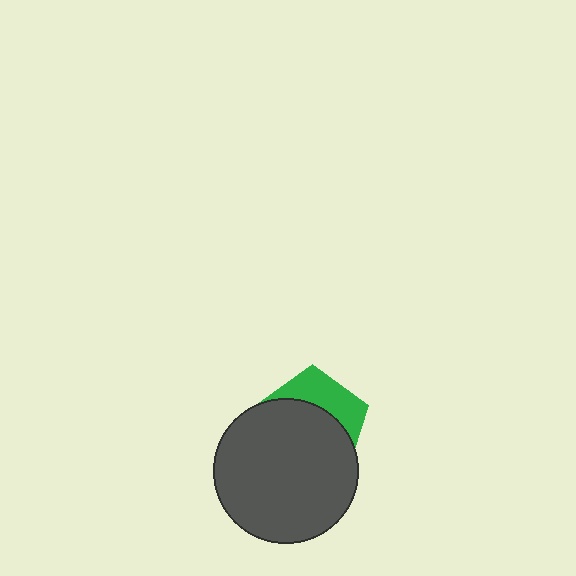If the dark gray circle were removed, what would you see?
You would see the complete green pentagon.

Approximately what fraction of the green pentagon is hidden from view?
Roughly 66% of the green pentagon is hidden behind the dark gray circle.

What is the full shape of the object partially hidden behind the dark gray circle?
The partially hidden object is a green pentagon.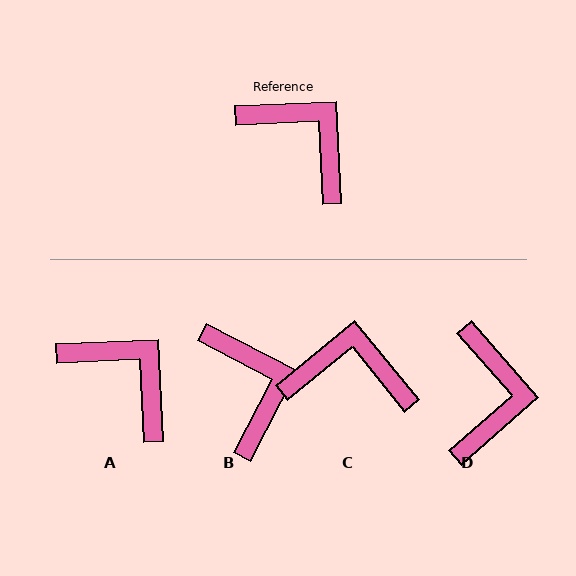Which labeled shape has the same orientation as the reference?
A.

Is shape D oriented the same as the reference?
No, it is off by about 52 degrees.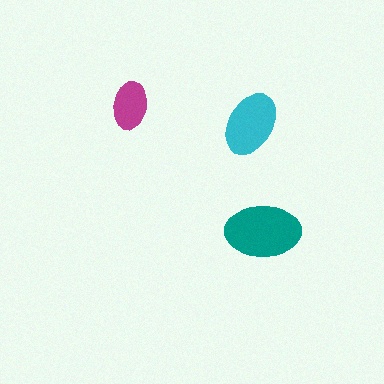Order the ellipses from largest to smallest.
the teal one, the cyan one, the magenta one.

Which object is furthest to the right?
The teal ellipse is rightmost.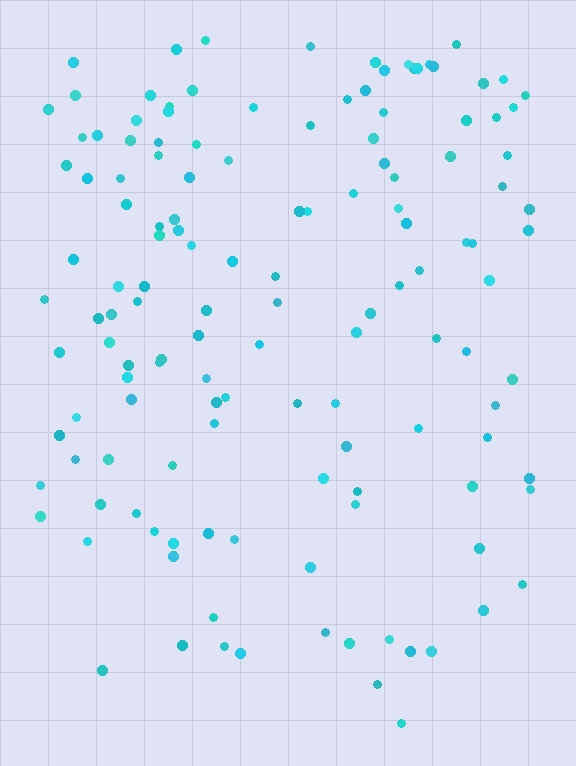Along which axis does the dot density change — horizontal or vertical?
Vertical.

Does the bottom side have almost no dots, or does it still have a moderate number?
Still a moderate number, just noticeably fewer than the top.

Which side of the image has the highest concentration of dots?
The top.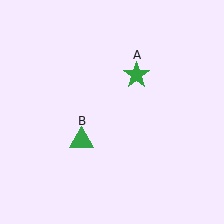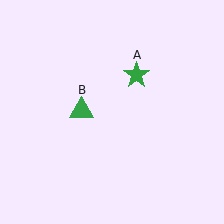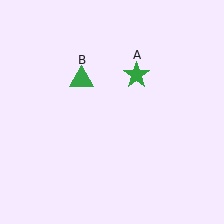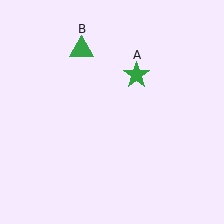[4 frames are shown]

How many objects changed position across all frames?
1 object changed position: green triangle (object B).